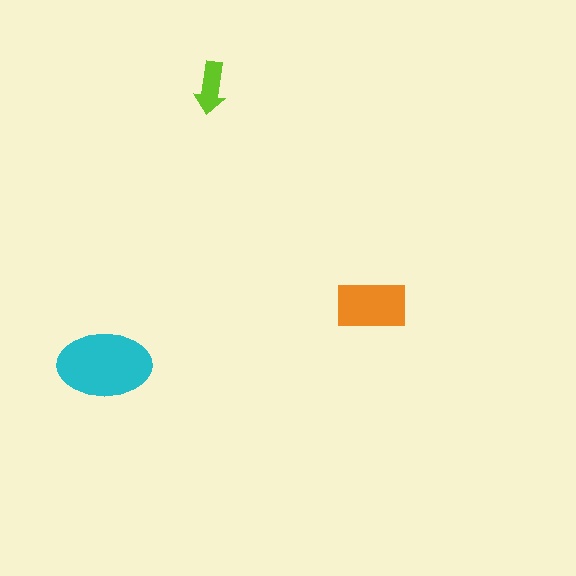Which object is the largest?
The cyan ellipse.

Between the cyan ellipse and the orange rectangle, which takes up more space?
The cyan ellipse.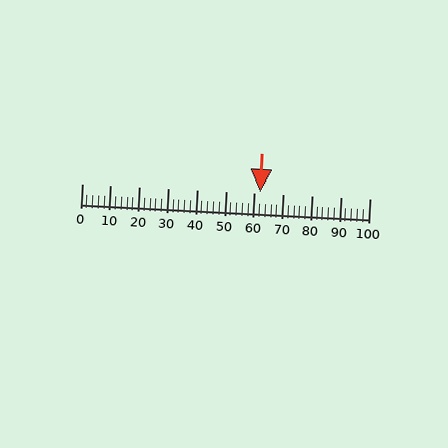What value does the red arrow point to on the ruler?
The red arrow points to approximately 62.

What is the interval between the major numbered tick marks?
The major tick marks are spaced 10 units apart.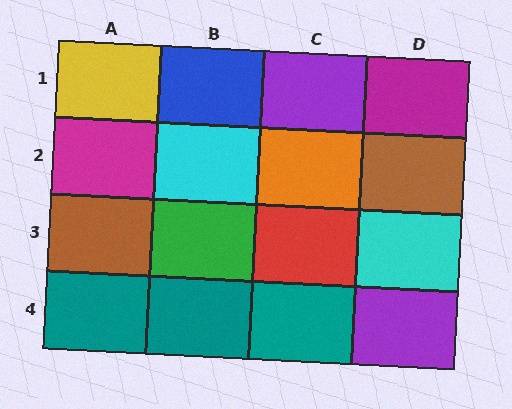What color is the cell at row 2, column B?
Cyan.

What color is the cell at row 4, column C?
Teal.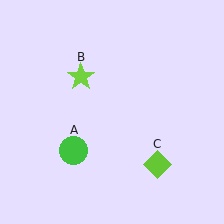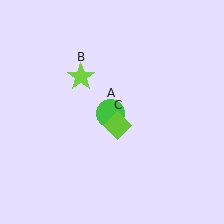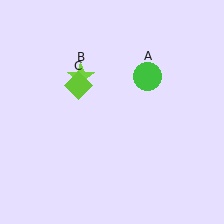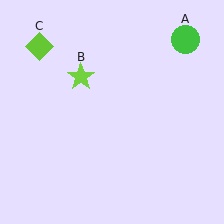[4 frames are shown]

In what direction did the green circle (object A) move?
The green circle (object A) moved up and to the right.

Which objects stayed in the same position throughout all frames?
Lime star (object B) remained stationary.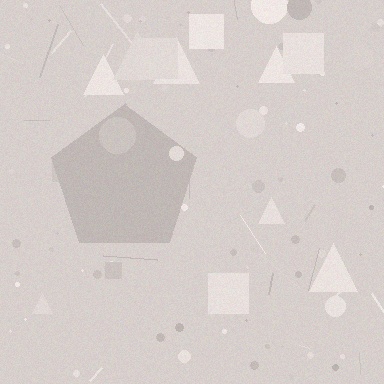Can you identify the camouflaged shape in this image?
The camouflaged shape is a pentagon.